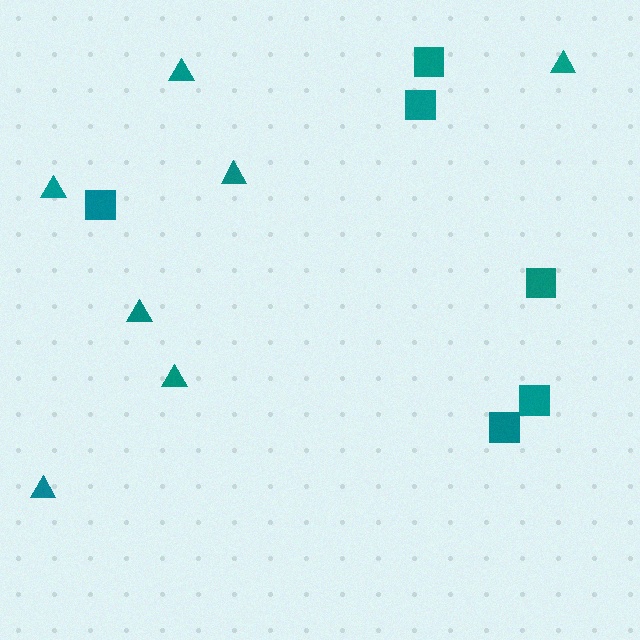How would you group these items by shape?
There are 2 groups: one group of triangles (7) and one group of squares (6).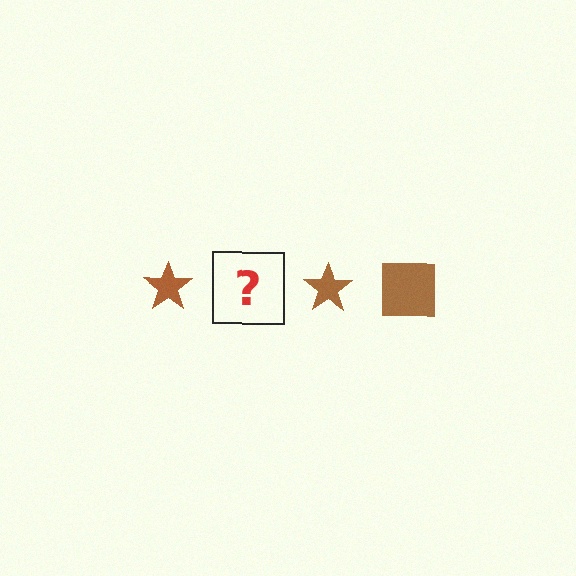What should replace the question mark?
The question mark should be replaced with a brown square.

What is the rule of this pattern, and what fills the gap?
The rule is that the pattern cycles through star, square shapes in brown. The gap should be filled with a brown square.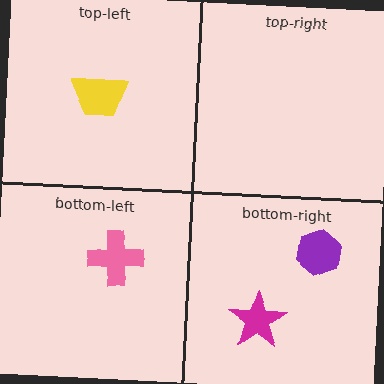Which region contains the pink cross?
The bottom-left region.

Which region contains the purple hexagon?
The bottom-right region.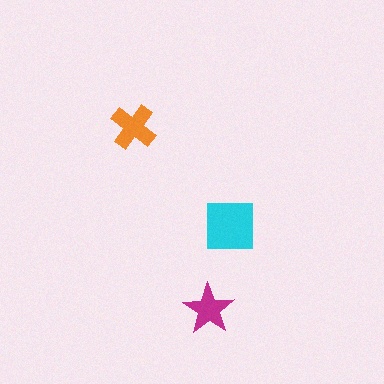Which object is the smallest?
The magenta star.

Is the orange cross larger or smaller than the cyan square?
Smaller.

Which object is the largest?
The cyan square.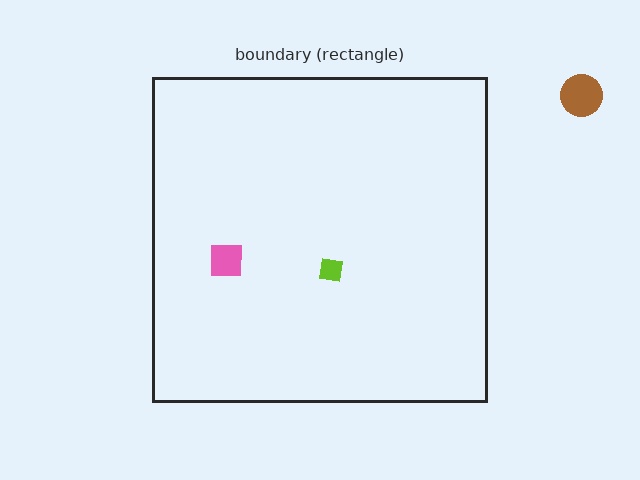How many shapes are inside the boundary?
2 inside, 1 outside.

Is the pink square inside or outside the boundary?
Inside.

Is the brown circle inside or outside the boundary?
Outside.